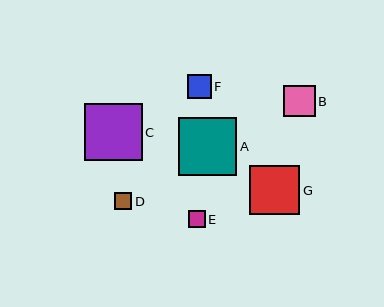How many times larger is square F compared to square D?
Square F is approximately 1.4 times the size of square D.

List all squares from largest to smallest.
From largest to smallest: A, C, G, B, F, D, E.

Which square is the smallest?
Square E is the smallest with a size of approximately 17 pixels.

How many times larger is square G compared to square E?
Square G is approximately 2.9 times the size of square E.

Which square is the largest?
Square A is the largest with a size of approximately 58 pixels.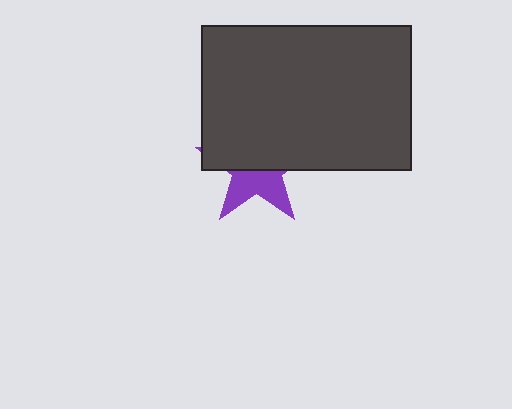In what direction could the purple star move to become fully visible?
The purple star could move down. That would shift it out from behind the dark gray rectangle entirely.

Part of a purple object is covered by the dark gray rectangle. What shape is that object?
It is a star.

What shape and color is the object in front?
The object in front is a dark gray rectangle.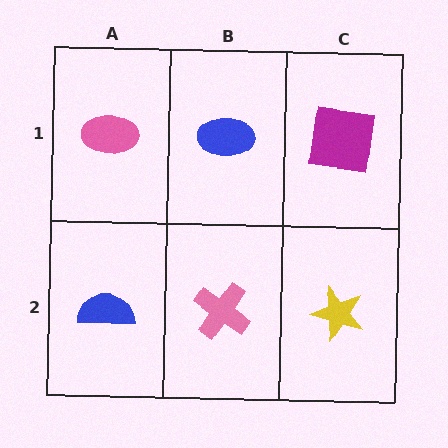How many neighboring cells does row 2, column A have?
2.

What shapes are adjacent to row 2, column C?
A magenta square (row 1, column C), a pink cross (row 2, column B).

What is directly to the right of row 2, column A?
A pink cross.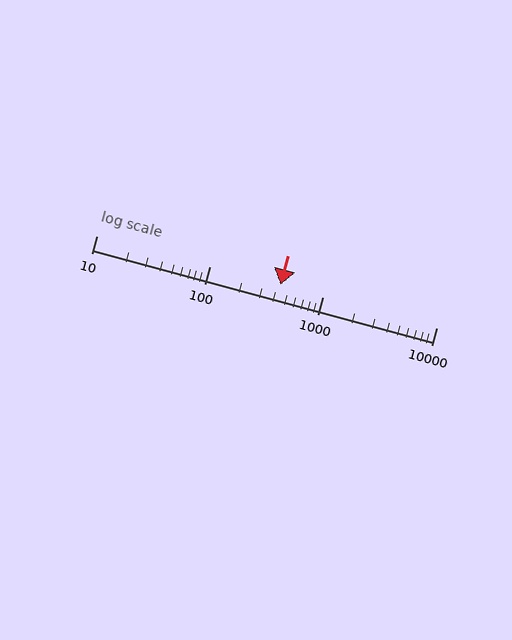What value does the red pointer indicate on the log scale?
The pointer indicates approximately 420.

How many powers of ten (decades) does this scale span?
The scale spans 3 decades, from 10 to 10000.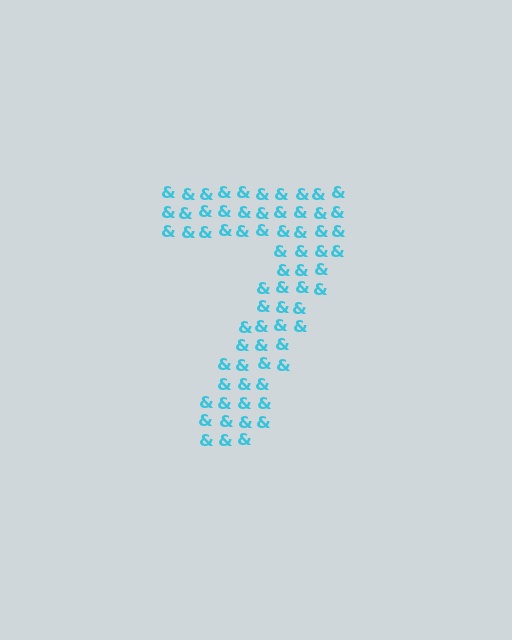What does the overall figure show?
The overall figure shows the digit 7.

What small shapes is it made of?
It is made of small ampersands.